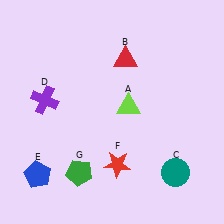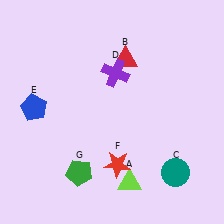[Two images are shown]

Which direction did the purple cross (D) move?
The purple cross (D) moved right.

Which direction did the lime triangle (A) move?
The lime triangle (A) moved down.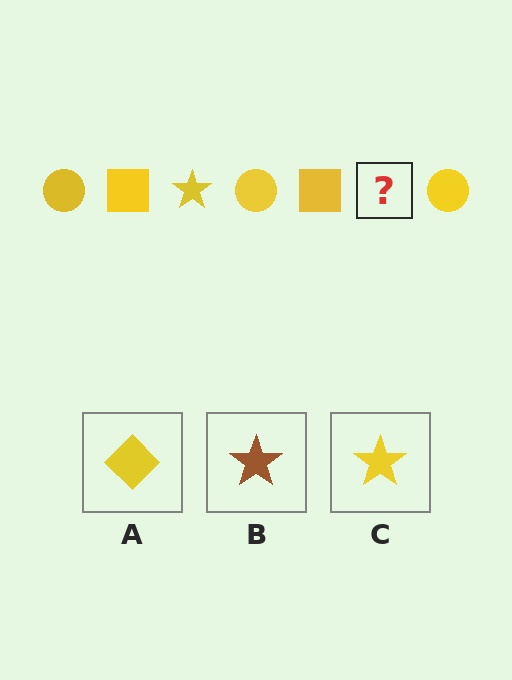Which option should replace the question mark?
Option C.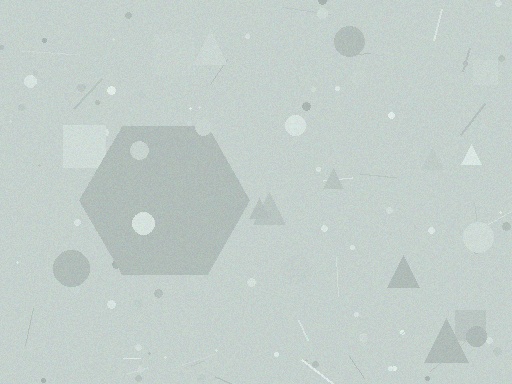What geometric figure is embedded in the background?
A hexagon is embedded in the background.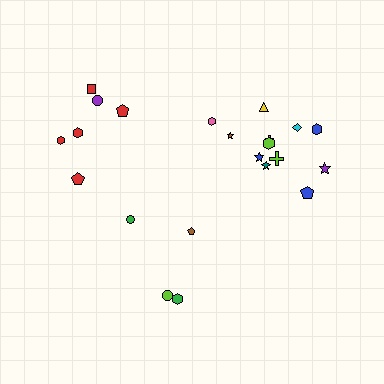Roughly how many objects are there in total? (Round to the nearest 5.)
Roughly 20 objects in total.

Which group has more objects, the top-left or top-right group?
The top-right group.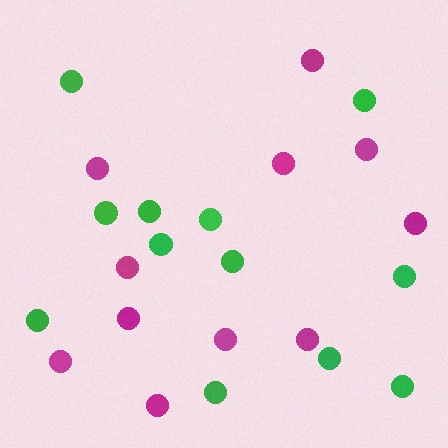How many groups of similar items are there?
There are 2 groups: one group of green circles (12) and one group of magenta circles (11).